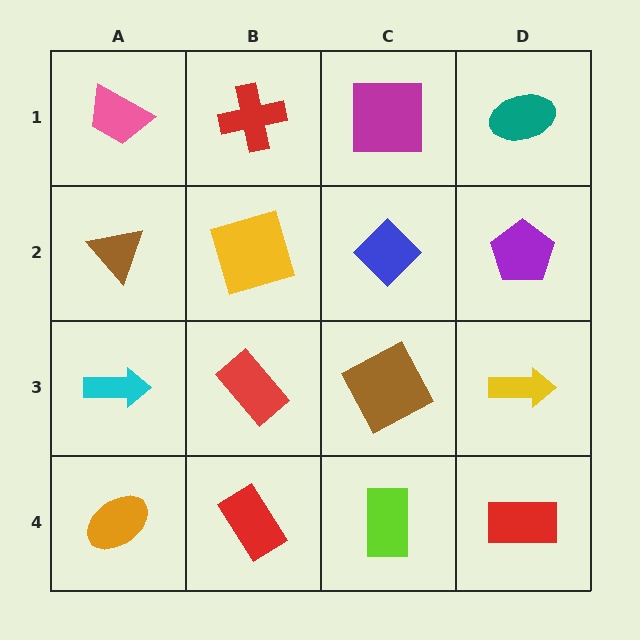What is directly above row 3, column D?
A purple pentagon.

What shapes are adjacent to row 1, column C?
A blue diamond (row 2, column C), a red cross (row 1, column B), a teal ellipse (row 1, column D).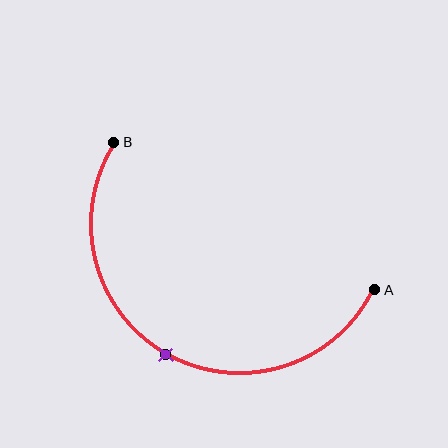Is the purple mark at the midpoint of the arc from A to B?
Yes. The purple mark lies on the arc at equal arc-length from both A and B — it is the arc midpoint.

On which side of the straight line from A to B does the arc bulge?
The arc bulges below the straight line connecting A and B.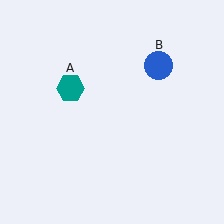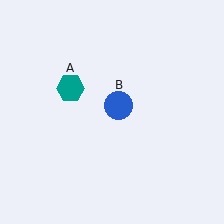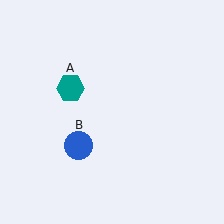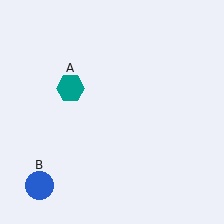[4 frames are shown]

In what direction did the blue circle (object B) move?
The blue circle (object B) moved down and to the left.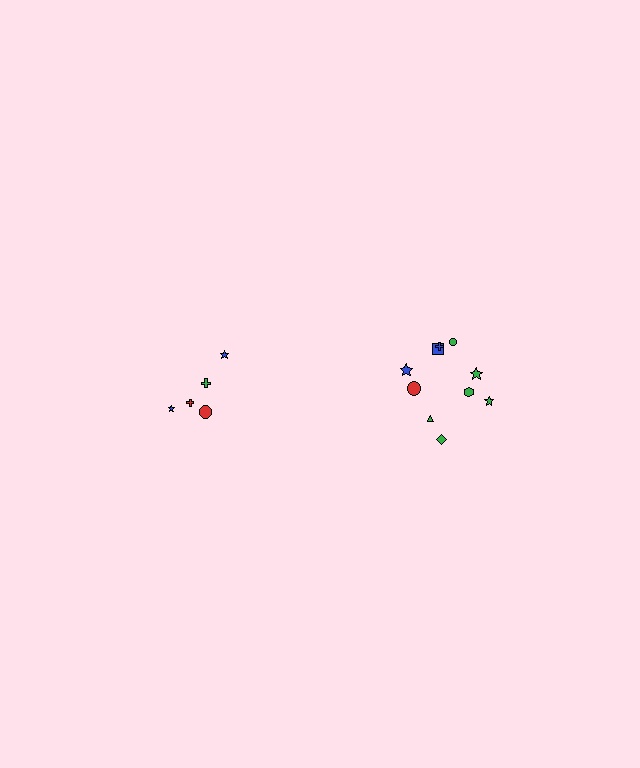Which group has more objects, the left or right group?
The right group.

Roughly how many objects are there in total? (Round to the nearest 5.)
Roughly 15 objects in total.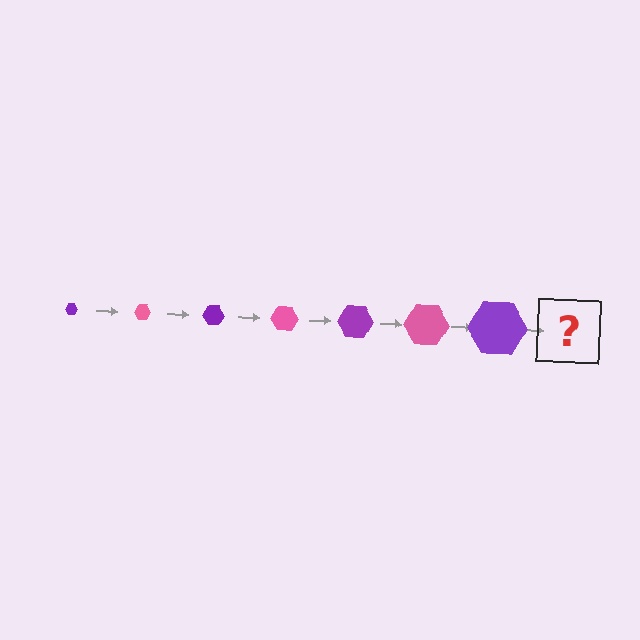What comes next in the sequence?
The next element should be a pink hexagon, larger than the previous one.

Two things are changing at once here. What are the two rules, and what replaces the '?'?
The two rules are that the hexagon grows larger each step and the color cycles through purple and pink. The '?' should be a pink hexagon, larger than the previous one.